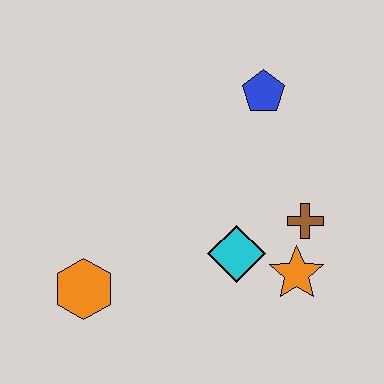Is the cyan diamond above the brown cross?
No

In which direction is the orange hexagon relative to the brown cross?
The orange hexagon is to the left of the brown cross.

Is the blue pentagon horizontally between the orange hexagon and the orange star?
Yes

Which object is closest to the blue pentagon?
The brown cross is closest to the blue pentagon.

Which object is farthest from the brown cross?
The orange hexagon is farthest from the brown cross.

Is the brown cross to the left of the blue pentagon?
No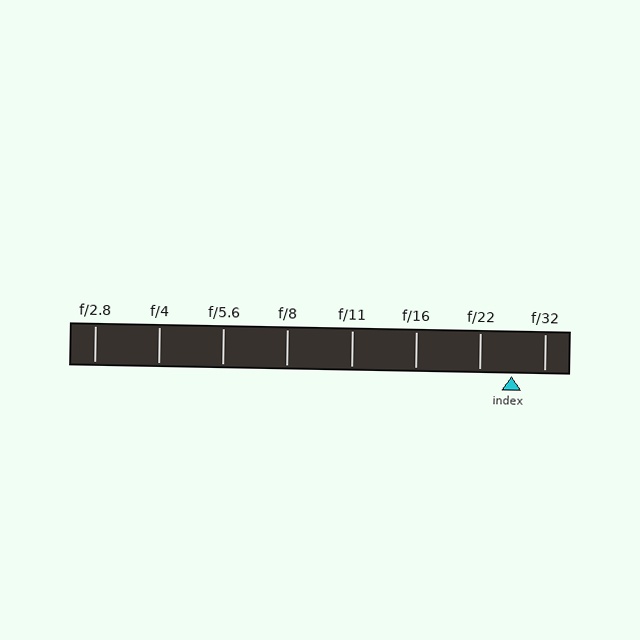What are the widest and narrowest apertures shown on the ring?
The widest aperture shown is f/2.8 and the narrowest is f/32.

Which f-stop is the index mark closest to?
The index mark is closest to f/22.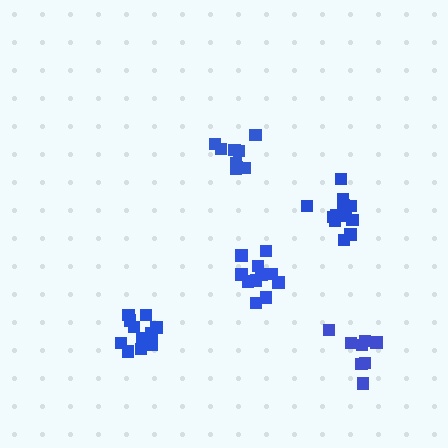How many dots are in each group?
Group 1: 13 dots, Group 2: 14 dots, Group 3: 12 dots, Group 4: 9 dots, Group 5: 8 dots (56 total).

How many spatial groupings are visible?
There are 5 spatial groupings.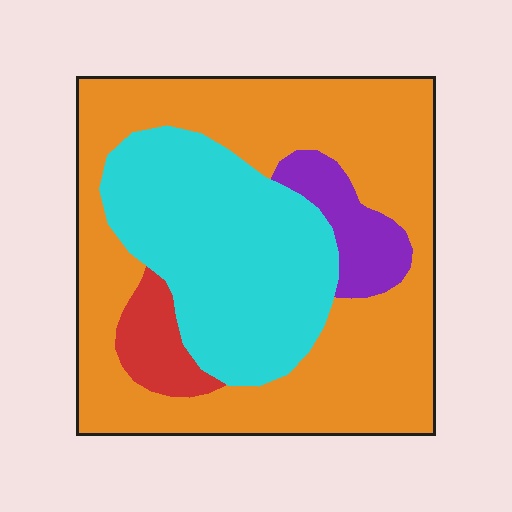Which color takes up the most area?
Orange, at roughly 55%.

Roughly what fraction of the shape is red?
Red takes up less than a quarter of the shape.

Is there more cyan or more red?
Cyan.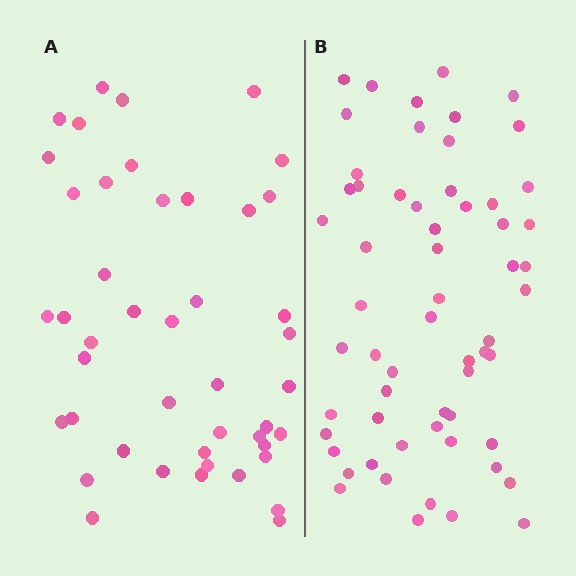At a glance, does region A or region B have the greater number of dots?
Region B (the right region) has more dots.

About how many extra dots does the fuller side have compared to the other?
Region B has approximately 15 more dots than region A.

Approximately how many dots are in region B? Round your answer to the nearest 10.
About 60 dots.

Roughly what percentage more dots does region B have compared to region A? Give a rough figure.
About 35% more.